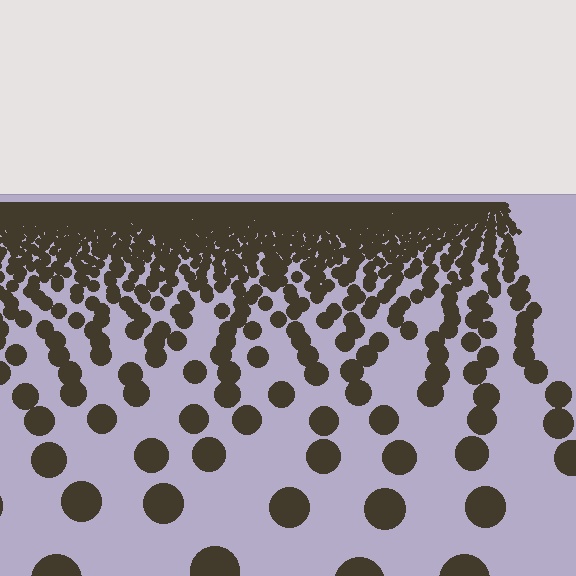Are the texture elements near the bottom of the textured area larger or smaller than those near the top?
Larger. Near the bottom, elements are closer to the viewer and appear at a bigger on-screen size.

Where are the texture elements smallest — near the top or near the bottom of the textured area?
Near the top.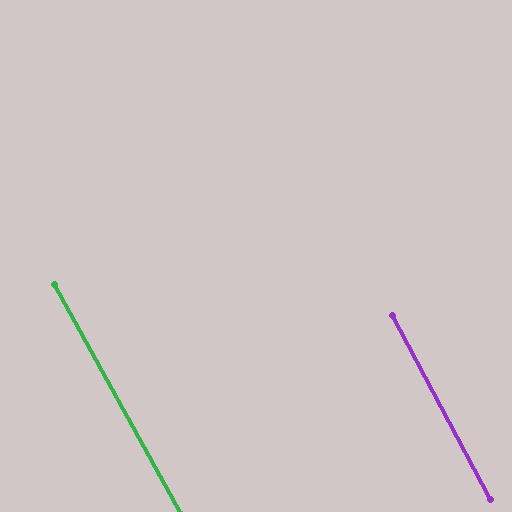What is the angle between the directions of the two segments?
Approximately 1 degree.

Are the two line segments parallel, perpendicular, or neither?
Parallel — their directions differ by only 1.2°.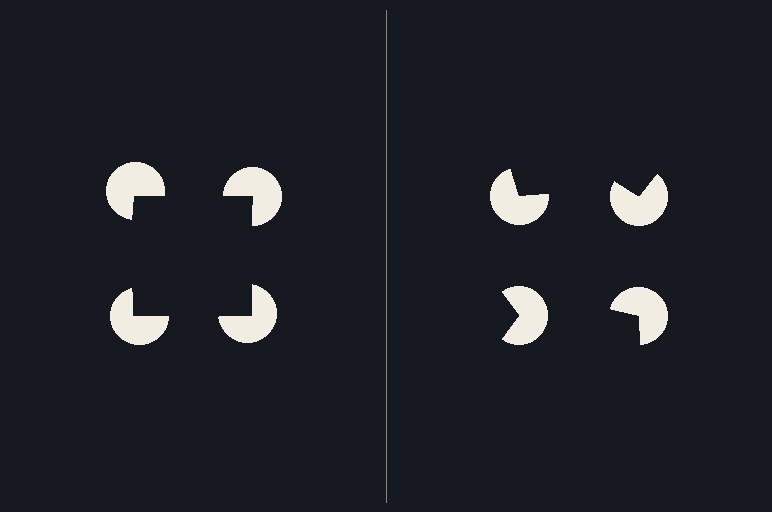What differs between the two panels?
The pac-man discs are positioned identically on both sides; only the wedge orientations differ. On the left they align to a square; on the right they are misaligned.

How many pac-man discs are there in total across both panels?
8 — 4 on each side.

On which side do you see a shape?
An illusory square appears on the left side. On the right side the wedge cuts are rotated, so no coherent shape forms.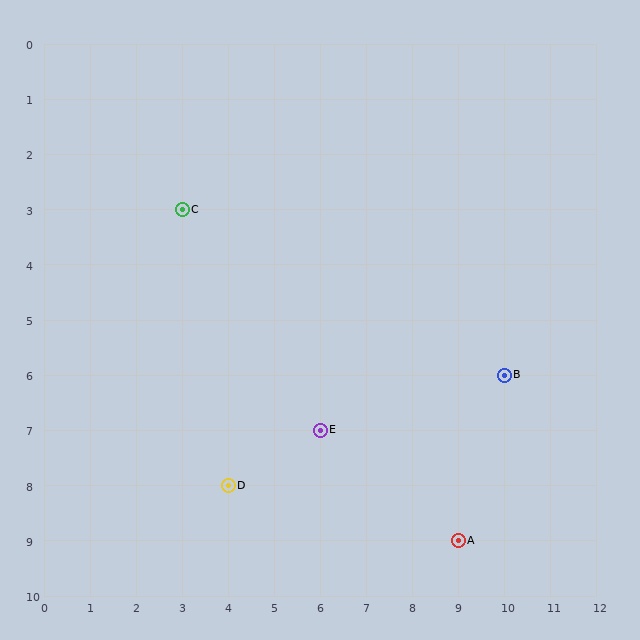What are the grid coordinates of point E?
Point E is at grid coordinates (6, 7).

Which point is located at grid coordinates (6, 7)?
Point E is at (6, 7).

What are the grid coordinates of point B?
Point B is at grid coordinates (10, 6).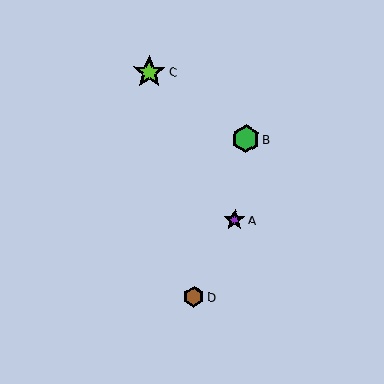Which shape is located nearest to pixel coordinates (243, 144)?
The green hexagon (labeled B) at (246, 139) is nearest to that location.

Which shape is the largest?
The lime star (labeled C) is the largest.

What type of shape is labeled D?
Shape D is a brown hexagon.